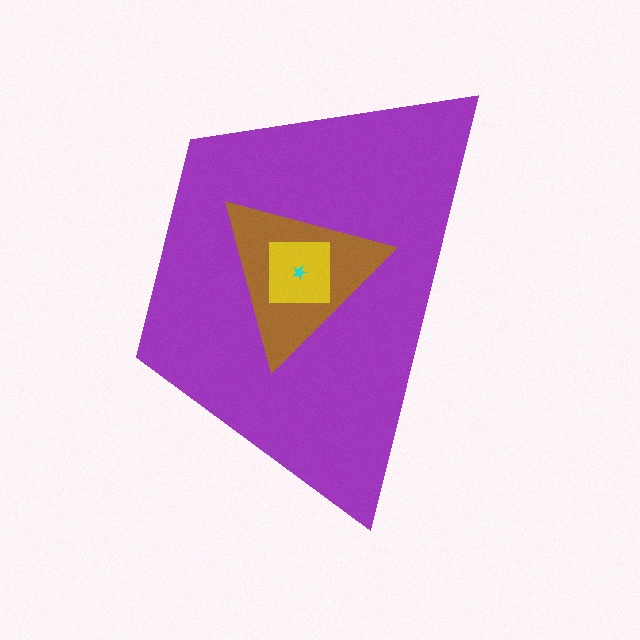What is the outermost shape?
The purple trapezoid.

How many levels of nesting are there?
4.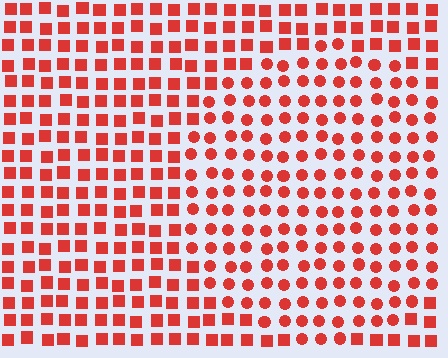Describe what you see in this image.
The image is filled with small red elements arranged in a uniform grid. A circle-shaped region contains circles, while the surrounding area contains squares. The boundary is defined purely by the change in element shape.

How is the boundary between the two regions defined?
The boundary is defined by a change in element shape: circles inside vs. squares outside. All elements share the same color and spacing.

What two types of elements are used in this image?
The image uses circles inside the circle region and squares outside it.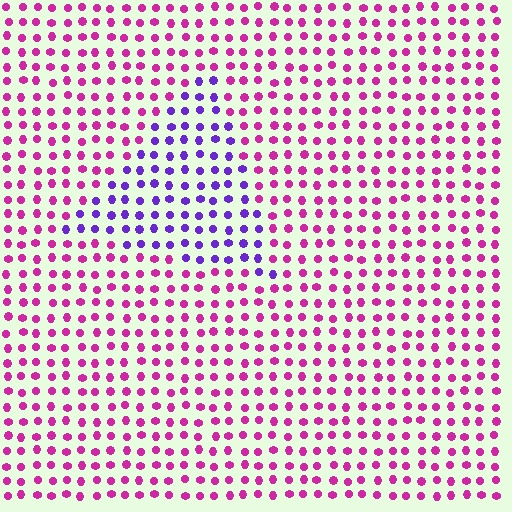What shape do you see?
I see a triangle.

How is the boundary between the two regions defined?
The boundary is defined purely by a slight shift in hue (about 51 degrees). Spacing, size, and orientation are identical on both sides.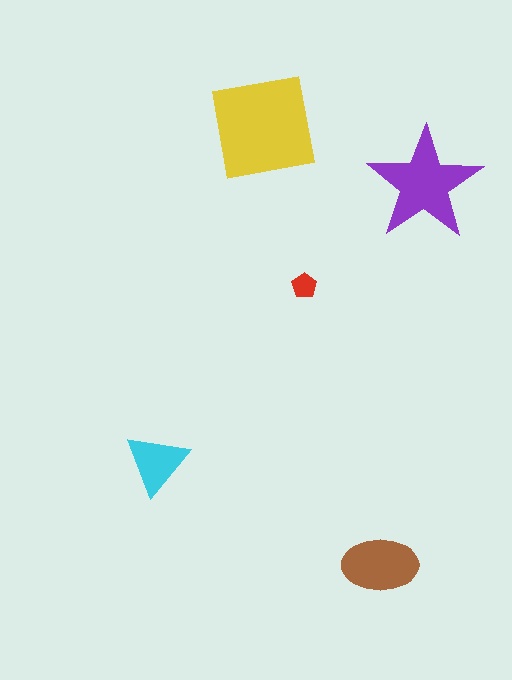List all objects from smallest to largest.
The red pentagon, the cyan triangle, the brown ellipse, the purple star, the yellow square.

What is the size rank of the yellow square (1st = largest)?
1st.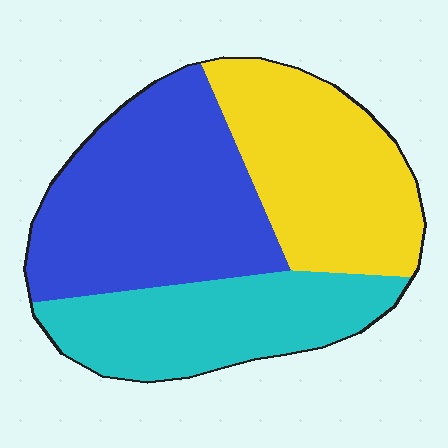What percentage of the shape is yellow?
Yellow covers 32% of the shape.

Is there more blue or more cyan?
Blue.